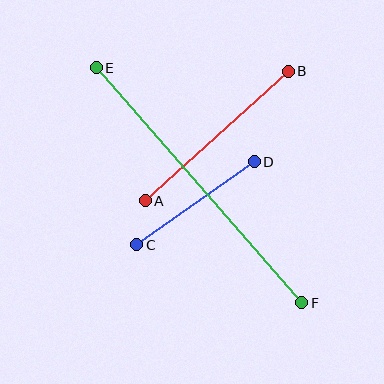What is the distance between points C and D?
The distance is approximately 144 pixels.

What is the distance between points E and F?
The distance is approximately 312 pixels.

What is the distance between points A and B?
The distance is approximately 193 pixels.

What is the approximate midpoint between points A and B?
The midpoint is at approximately (217, 136) pixels.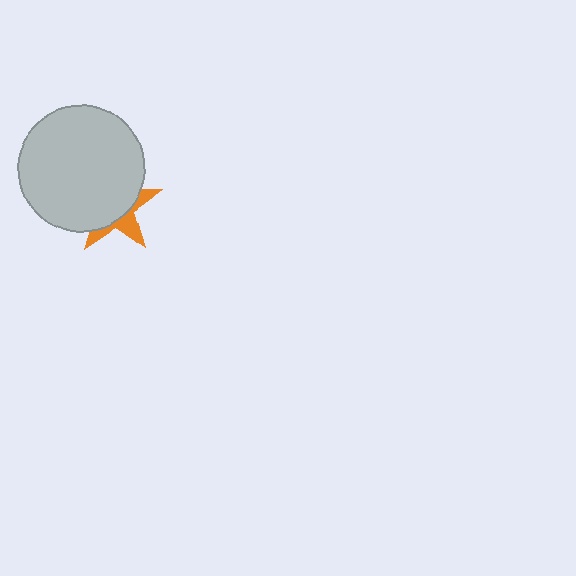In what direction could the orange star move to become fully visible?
The orange star could move toward the lower-right. That would shift it out from behind the light gray circle entirely.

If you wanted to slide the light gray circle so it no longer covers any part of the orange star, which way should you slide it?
Slide it toward the upper-left — that is the most direct way to separate the two shapes.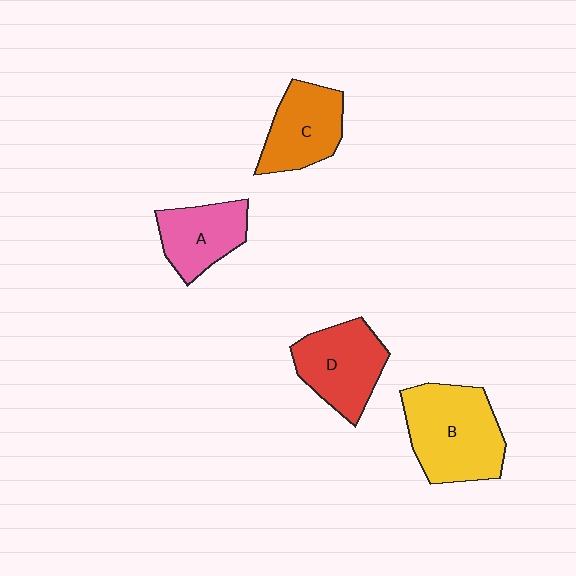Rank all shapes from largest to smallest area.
From largest to smallest: B (yellow), D (red), C (orange), A (pink).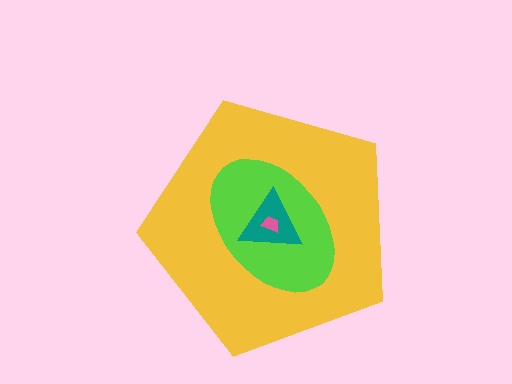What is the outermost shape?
The yellow pentagon.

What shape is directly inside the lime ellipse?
The teal triangle.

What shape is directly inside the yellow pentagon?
The lime ellipse.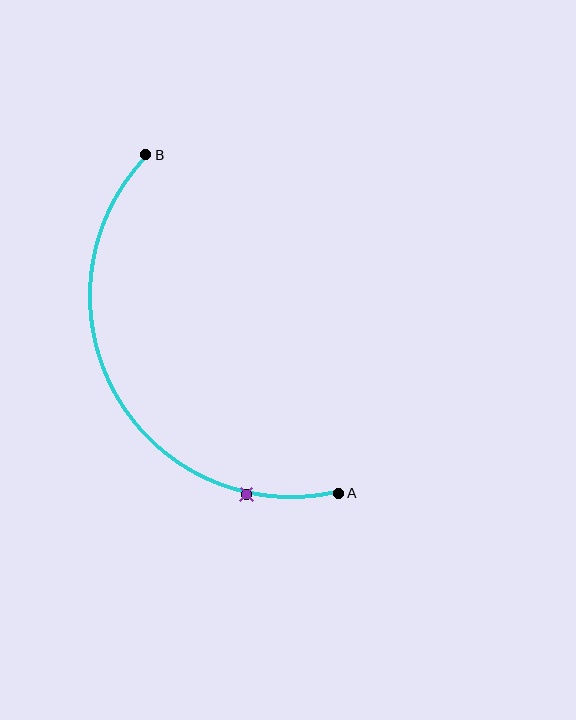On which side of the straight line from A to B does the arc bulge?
The arc bulges to the left of the straight line connecting A and B.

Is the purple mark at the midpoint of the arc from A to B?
No. The purple mark lies on the arc but is closer to endpoint A. The arc midpoint would be at the point on the curve equidistant along the arc from both A and B.